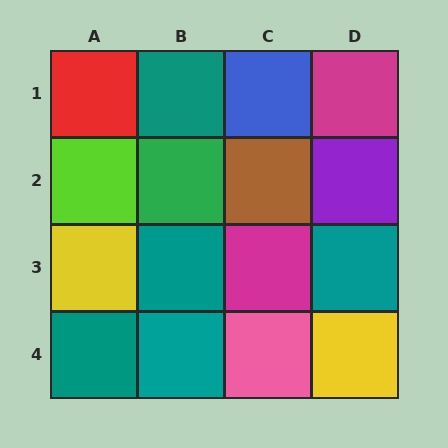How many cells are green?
1 cell is green.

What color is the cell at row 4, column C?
Pink.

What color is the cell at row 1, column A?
Red.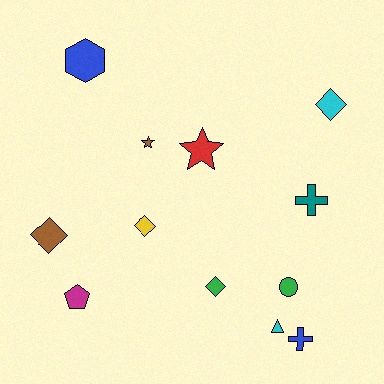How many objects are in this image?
There are 12 objects.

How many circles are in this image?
There is 1 circle.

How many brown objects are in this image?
There are 2 brown objects.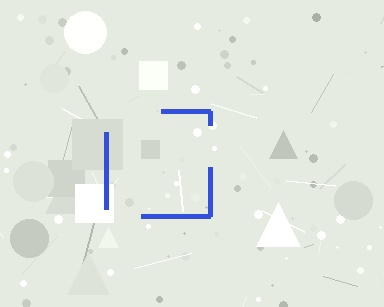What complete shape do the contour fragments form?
The contour fragments form a square.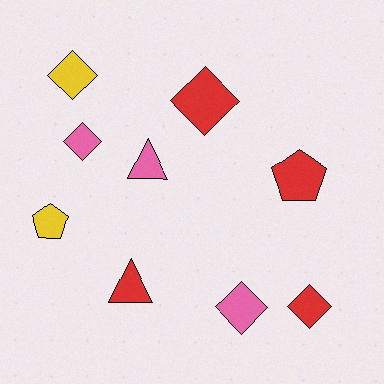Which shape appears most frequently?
Diamond, with 5 objects.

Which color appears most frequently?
Red, with 4 objects.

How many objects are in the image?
There are 9 objects.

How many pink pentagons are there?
There are no pink pentagons.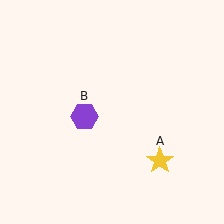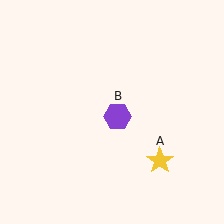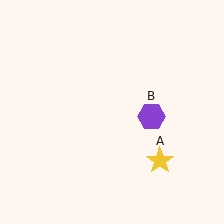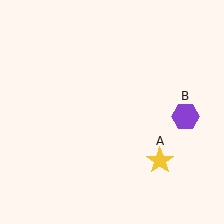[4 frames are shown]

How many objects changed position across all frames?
1 object changed position: purple hexagon (object B).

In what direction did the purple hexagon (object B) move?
The purple hexagon (object B) moved right.